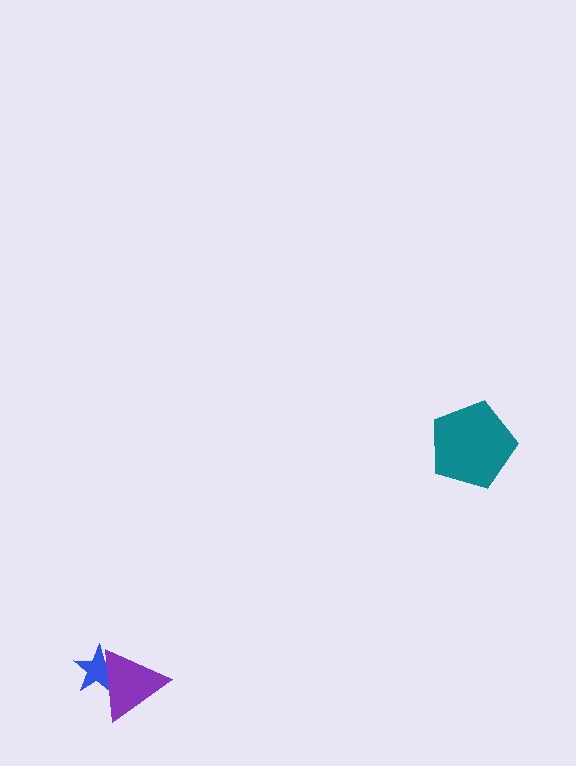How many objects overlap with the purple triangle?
1 object overlaps with the purple triangle.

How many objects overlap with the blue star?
1 object overlaps with the blue star.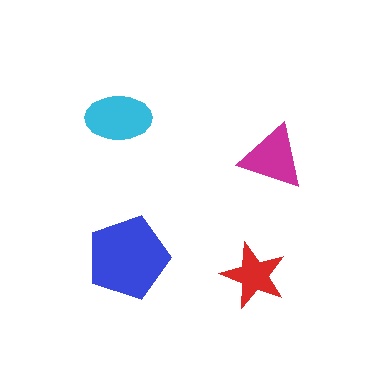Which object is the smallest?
The red star.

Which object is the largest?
The blue pentagon.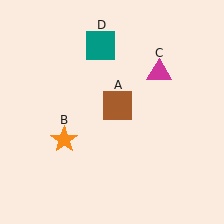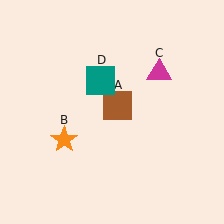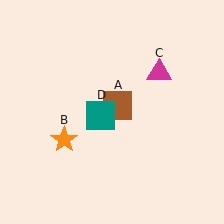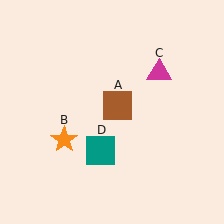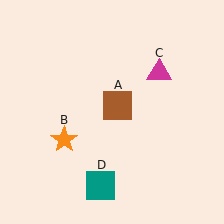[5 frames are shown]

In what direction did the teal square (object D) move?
The teal square (object D) moved down.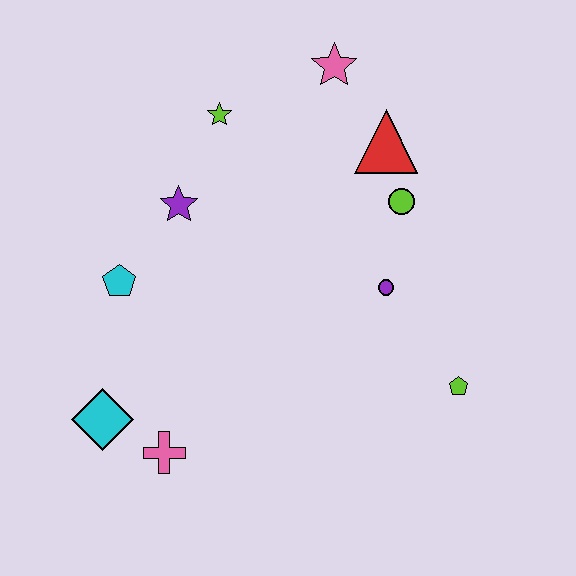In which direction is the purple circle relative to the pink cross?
The purple circle is to the right of the pink cross.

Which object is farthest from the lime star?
The lime pentagon is farthest from the lime star.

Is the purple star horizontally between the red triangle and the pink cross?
Yes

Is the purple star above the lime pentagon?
Yes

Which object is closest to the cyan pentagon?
The purple star is closest to the cyan pentagon.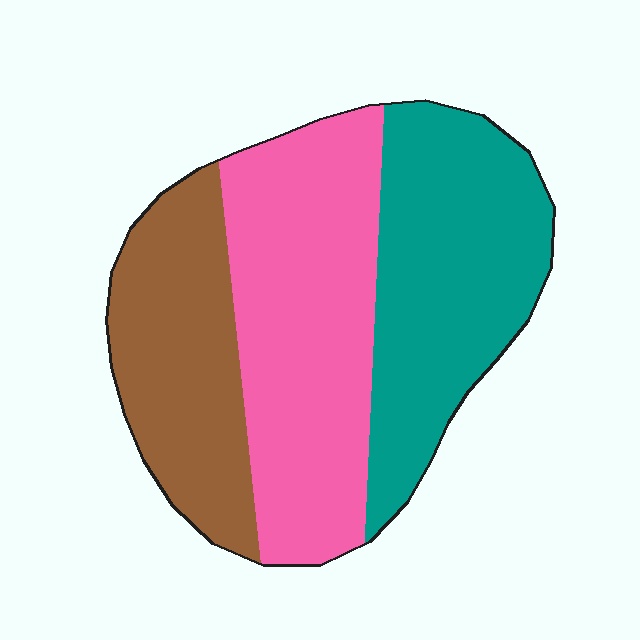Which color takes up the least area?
Brown, at roughly 25%.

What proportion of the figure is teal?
Teal takes up about one third (1/3) of the figure.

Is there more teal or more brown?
Teal.